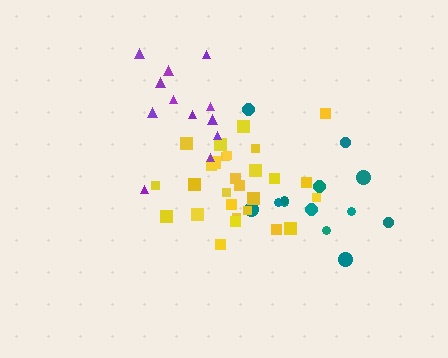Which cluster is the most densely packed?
Yellow.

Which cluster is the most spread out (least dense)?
Teal.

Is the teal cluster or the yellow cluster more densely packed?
Yellow.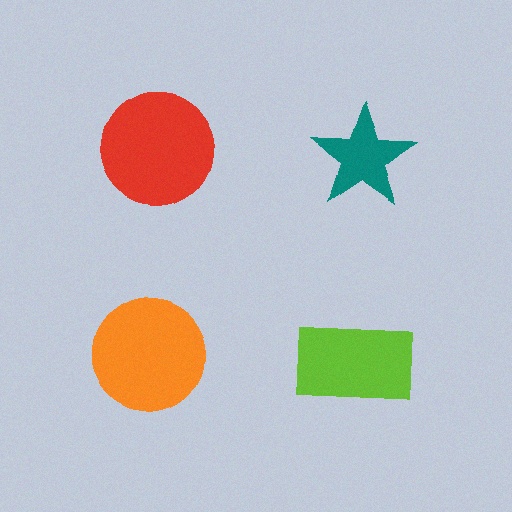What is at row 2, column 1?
An orange circle.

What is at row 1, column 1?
A red circle.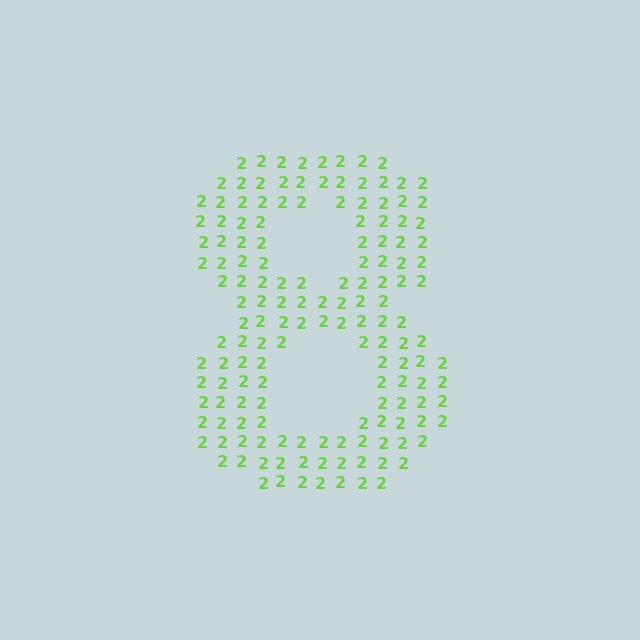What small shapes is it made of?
It is made of small digit 2's.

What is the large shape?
The large shape is the digit 8.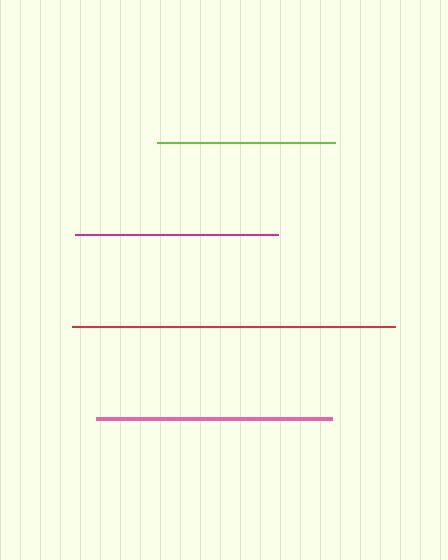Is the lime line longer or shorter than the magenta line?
The magenta line is longer than the lime line.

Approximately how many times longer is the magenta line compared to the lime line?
The magenta line is approximately 1.1 times the length of the lime line.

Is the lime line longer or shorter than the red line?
The red line is longer than the lime line.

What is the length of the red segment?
The red segment is approximately 323 pixels long.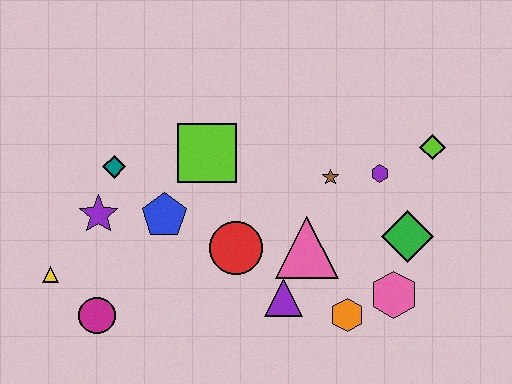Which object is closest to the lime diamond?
The purple hexagon is closest to the lime diamond.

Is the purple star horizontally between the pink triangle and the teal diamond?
No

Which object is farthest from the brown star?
The yellow triangle is farthest from the brown star.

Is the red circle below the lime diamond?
Yes